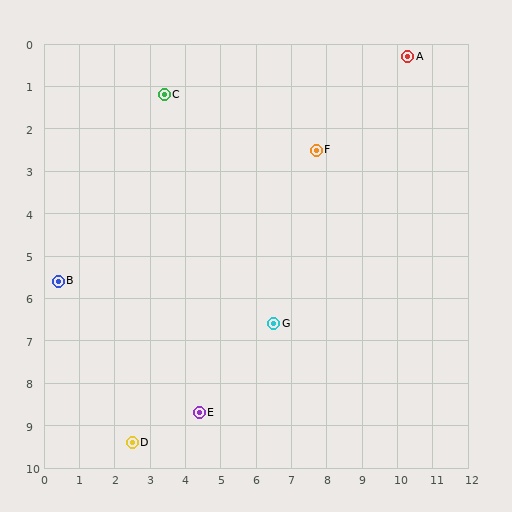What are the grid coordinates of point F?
Point F is at approximately (7.7, 2.5).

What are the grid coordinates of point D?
Point D is at approximately (2.5, 9.4).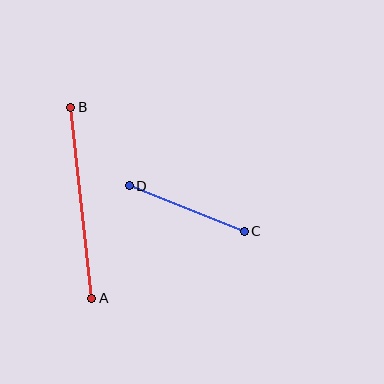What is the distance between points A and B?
The distance is approximately 192 pixels.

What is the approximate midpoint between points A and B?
The midpoint is at approximately (81, 203) pixels.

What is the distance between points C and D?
The distance is approximately 124 pixels.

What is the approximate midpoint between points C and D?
The midpoint is at approximately (187, 209) pixels.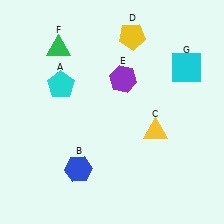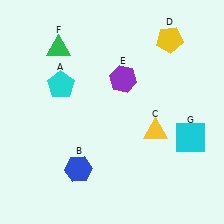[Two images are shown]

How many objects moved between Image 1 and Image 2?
2 objects moved between the two images.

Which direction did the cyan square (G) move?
The cyan square (G) moved down.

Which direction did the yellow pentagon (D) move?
The yellow pentagon (D) moved right.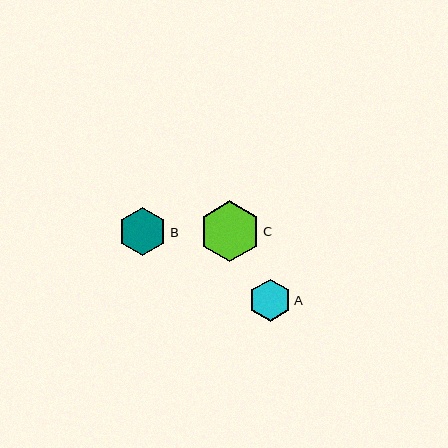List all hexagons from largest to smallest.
From largest to smallest: C, B, A.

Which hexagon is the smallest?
Hexagon A is the smallest with a size of approximately 42 pixels.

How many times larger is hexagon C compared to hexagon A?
Hexagon C is approximately 1.4 times the size of hexagon A.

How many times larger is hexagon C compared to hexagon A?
Hexagon C is approximately 1.4 times the size of hexagon A.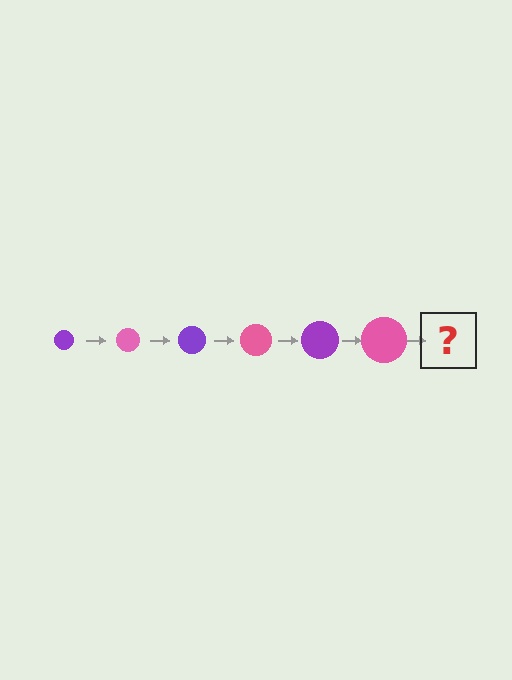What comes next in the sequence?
The next element should be a purple circle, larger than the previous one.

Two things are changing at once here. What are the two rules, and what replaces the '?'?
The two rules are that the circle grows larger each step and the color cycles through purple and pink. The '?' should be a purple circle, larger than the previous one.